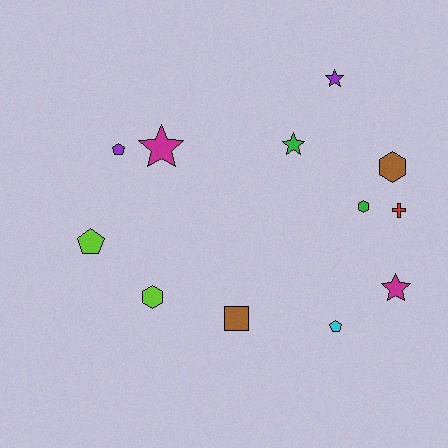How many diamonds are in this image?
There are no diamonds.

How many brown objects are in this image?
There are 2 brown objects.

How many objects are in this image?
There are 12 objects.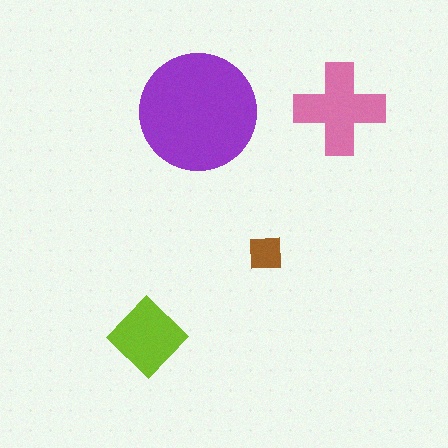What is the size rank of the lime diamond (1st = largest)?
3rd.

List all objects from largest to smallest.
The purple circle, the pink cross, the lime diamond, the brown square.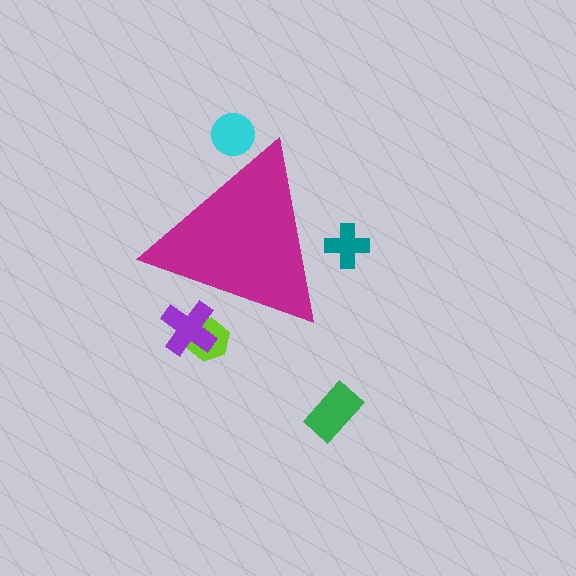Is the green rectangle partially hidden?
No, the green rectangle is fully visible.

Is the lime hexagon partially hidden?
Yes, the lime hexagon is partially hidden behind the magenta triangle.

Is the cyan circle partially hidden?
Yes, the cyan circle is partially hidden behind the magenta triangle.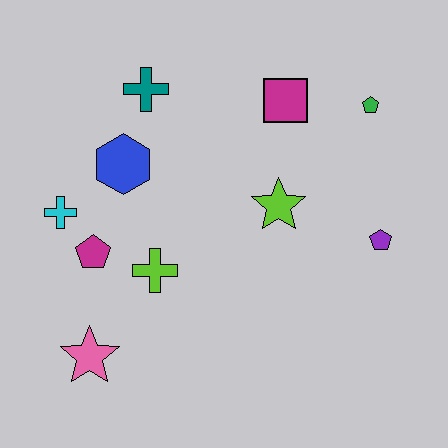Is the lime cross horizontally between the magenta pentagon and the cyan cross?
No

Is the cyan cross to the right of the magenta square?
No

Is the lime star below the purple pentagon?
No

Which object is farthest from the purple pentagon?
The cyan cross is farthest from the purple pentagon.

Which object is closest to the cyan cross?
The magenta pentagon is closest to the cyan cross.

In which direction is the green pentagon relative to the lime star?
The green pentagon is above the lime star.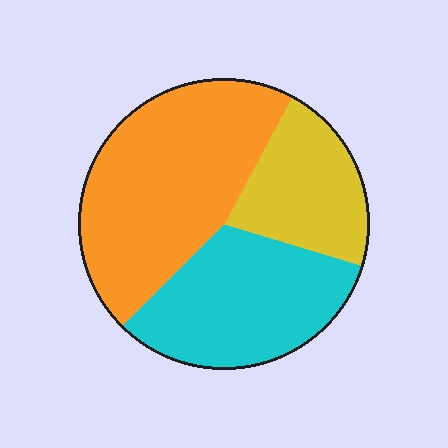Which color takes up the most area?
Orange, at roughly 45%.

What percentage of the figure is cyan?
Cyan takes up about one third (1/3) of the figure.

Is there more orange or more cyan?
Orange.